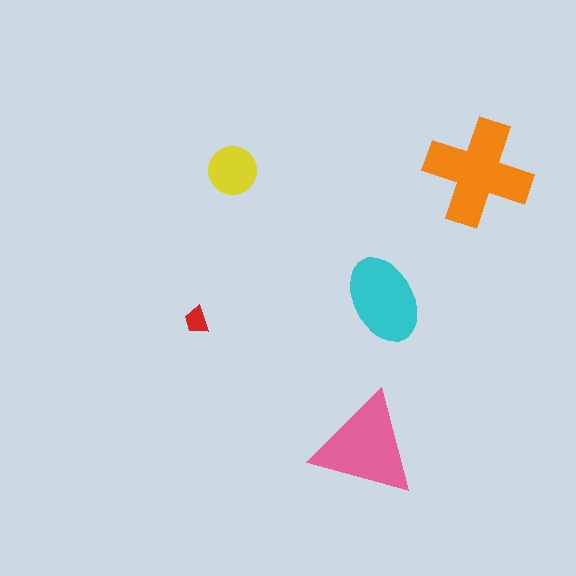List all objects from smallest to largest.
The red trapezoid, the yellow circle, the cyan ellipse, the pink triangle, the orange cross.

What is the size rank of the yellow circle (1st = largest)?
4th.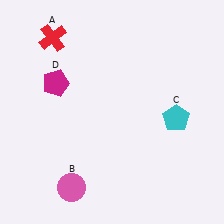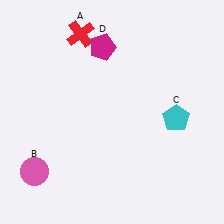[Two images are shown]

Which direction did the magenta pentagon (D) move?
The magenta pentagon (D) moved right.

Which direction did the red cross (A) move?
The red cross (A) moved right.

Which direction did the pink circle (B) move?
The pink circle (B) moved left.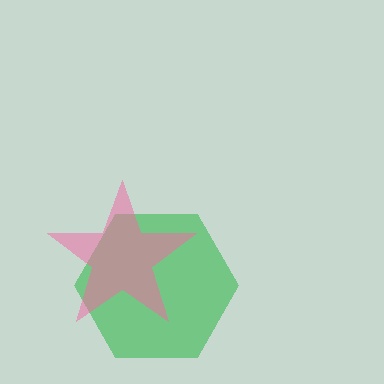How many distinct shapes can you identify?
There are 2 distinct shapes: a green hexagon, a pink star.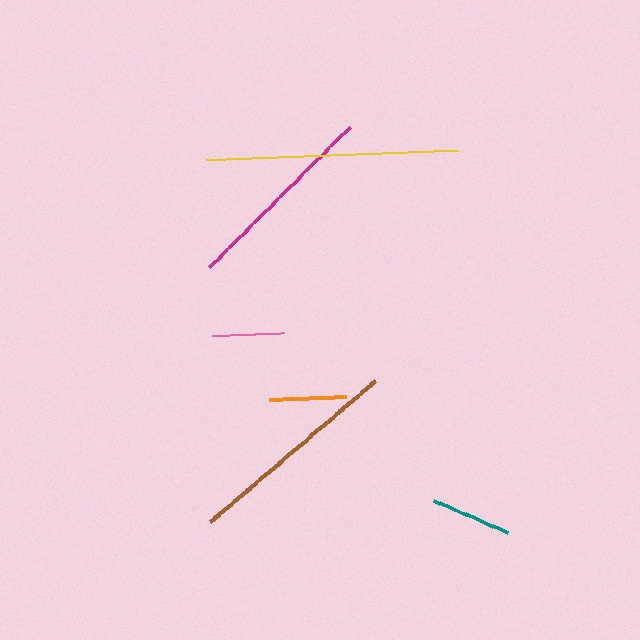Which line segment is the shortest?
The pink line is the shortest at approximately 73 pixels.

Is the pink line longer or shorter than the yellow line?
The yellow line is longer than the pink line.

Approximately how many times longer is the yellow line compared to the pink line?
The yellow line is approximately 3.4 times the length of the pink line.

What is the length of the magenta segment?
The magenta segment is approximately 199 pixels long.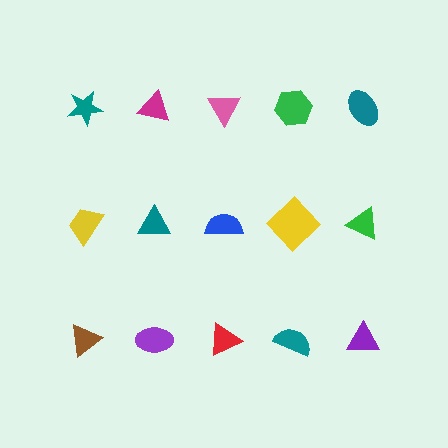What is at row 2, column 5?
A green triangle.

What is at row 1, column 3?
A pink triangle.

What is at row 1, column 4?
A green hexagon.